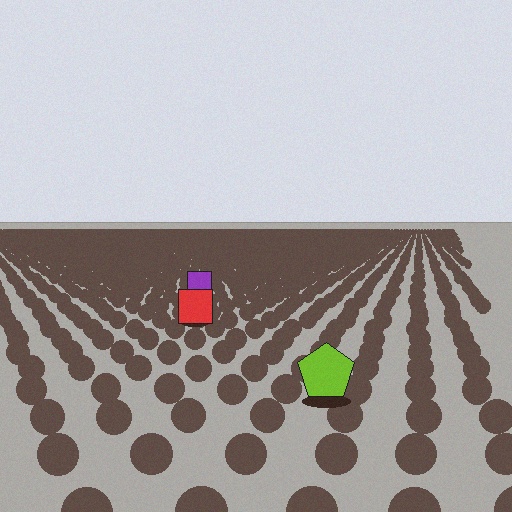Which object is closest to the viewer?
The lime pentagon is closest. The texture marks near it are larger and more spread out.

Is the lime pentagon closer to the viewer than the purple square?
Yes. The lime pentagon is closer — you can tell from the texture gradient: the ground texture is coarser near it.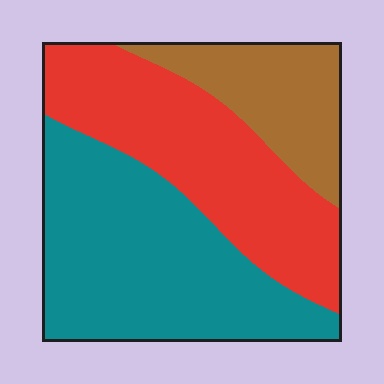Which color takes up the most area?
Teal, at roughly 45%.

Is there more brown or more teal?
Teal.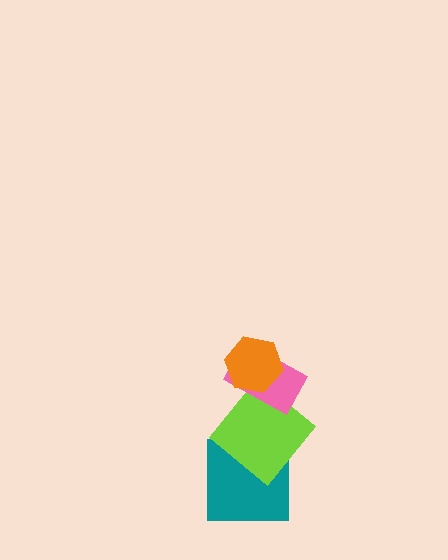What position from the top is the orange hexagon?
The orange hexagon is 1st from the top.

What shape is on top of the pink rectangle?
The orange hexagon is on top of the pink rectangle.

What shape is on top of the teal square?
The lime diamond is on top of the teal square.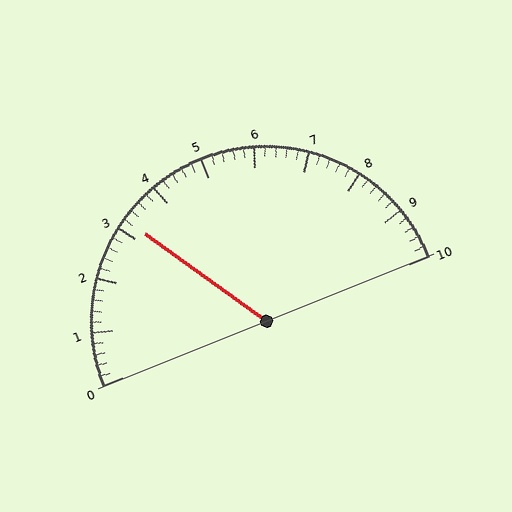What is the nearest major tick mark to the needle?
The nearest major tick mark is 3.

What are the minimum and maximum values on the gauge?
The gauge ranges from 0 to 10.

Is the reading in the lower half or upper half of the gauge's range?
The reading is in the lower half of the range (0 to 10).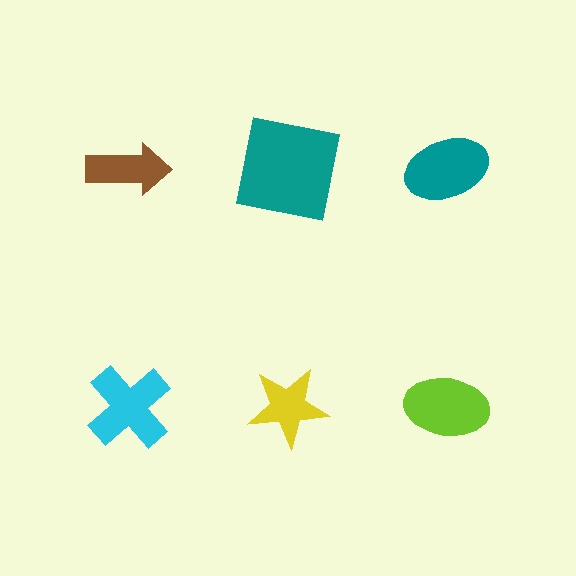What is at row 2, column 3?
A lime ellipse.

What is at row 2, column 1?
A cyan cross.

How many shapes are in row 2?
3 shapes.